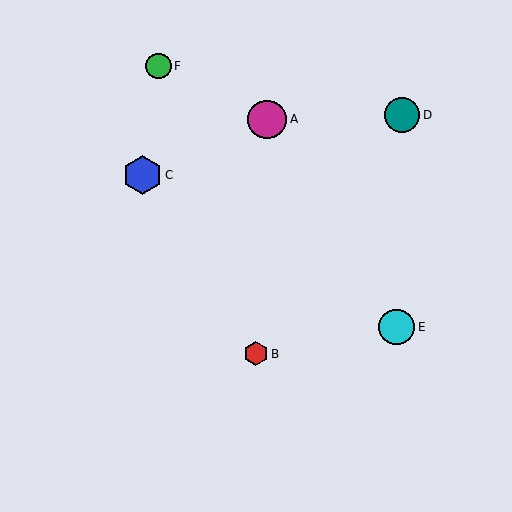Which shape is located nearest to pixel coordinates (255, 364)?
The red hexagon (labeled B) at (256, 354) is nearest to that location.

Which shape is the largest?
The magenta circle (labeled A) is the largest.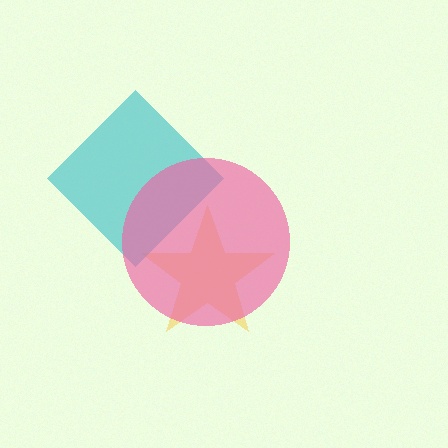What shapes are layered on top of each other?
The layered shapes are: a yellow star, a cyan diamond, a pink circle.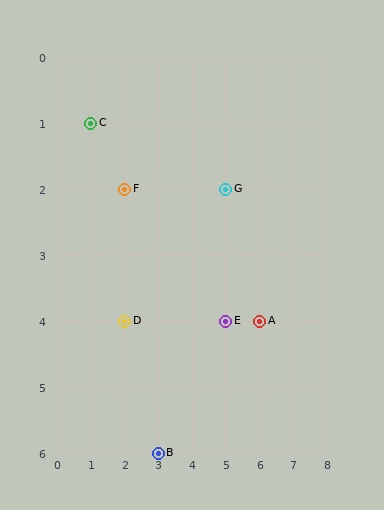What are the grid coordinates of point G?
Point G is at grid coordinates (5, 2).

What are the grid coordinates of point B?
Point B is at grid coordinates (3, 6).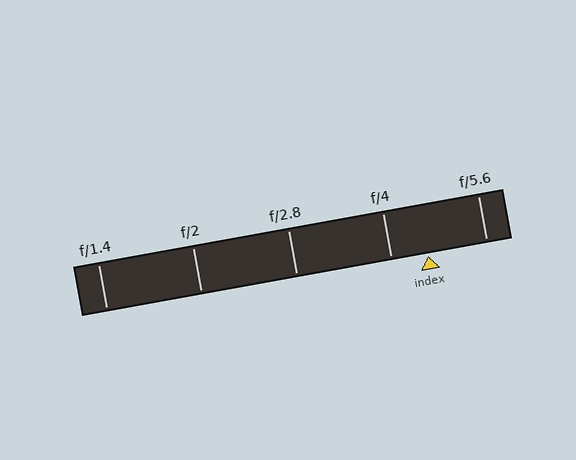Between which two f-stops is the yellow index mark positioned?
The index mark is between f/4 and f/5.6.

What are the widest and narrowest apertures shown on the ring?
The widest aperture shown is f/1.4 and the narrowest is f/5.6.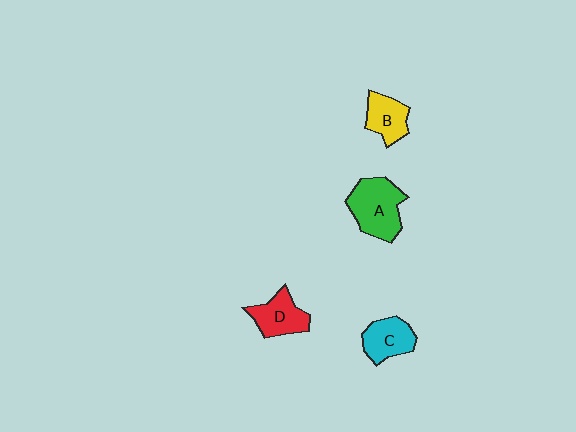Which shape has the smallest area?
Shape B (yellow).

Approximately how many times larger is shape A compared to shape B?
Approximately 1.6 times.